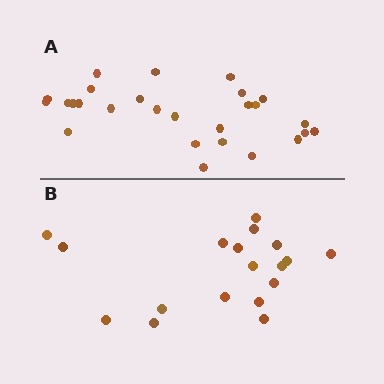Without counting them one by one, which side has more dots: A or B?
Region A (the top region) has more dots.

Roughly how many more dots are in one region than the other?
Region A has roughly 8 or so more dots than region B.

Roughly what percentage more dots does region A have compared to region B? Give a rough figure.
About 50% more.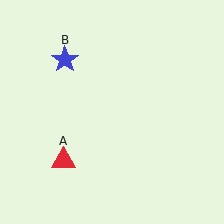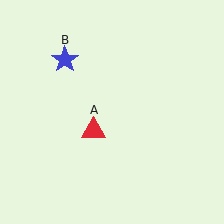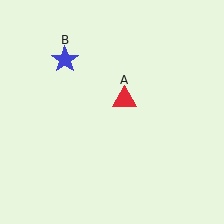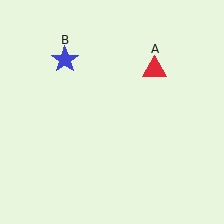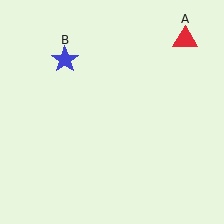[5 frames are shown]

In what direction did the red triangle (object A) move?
The red triangle (object A) moved up and to the right.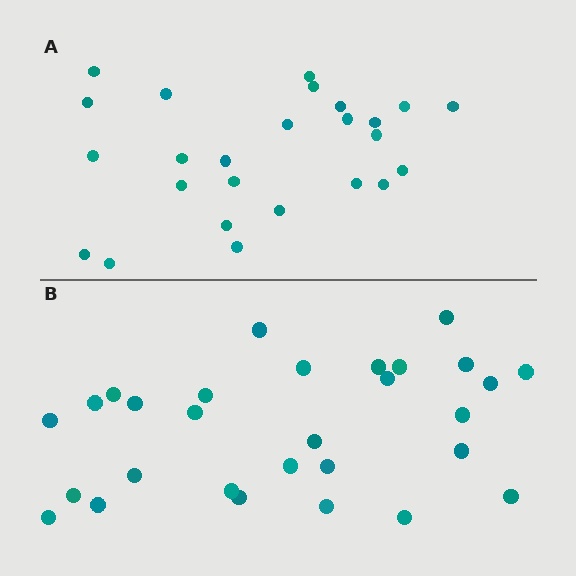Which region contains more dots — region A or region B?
Region B (the bottom region) has more dots.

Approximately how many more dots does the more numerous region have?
Region B has about 4 more dots than region A.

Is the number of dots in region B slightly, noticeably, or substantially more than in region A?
Region B has only slightly more — the two regions are fairly close. The ratio is roughly 1.2 to 1.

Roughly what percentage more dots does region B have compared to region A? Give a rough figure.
About 15% more.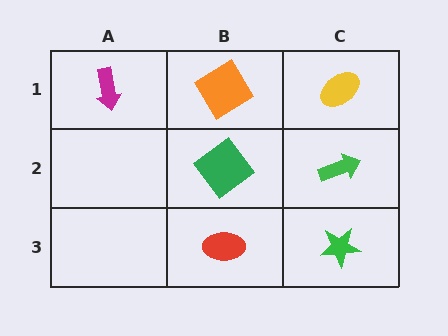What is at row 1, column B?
An orange diamond.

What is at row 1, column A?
A magenta arrow.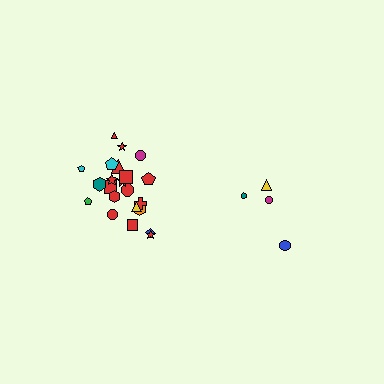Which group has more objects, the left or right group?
The left group.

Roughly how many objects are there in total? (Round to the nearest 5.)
Roughly 25 objects in total.